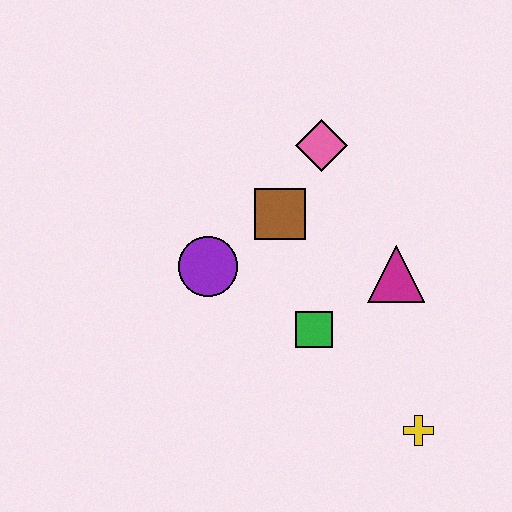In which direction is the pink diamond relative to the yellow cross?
The pink diamond is above the yellow cross.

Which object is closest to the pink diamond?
The brown square is closest to the pink diamond.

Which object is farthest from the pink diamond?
The yellow cross is farthest from the pink diamond.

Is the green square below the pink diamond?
Yes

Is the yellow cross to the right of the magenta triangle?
Yes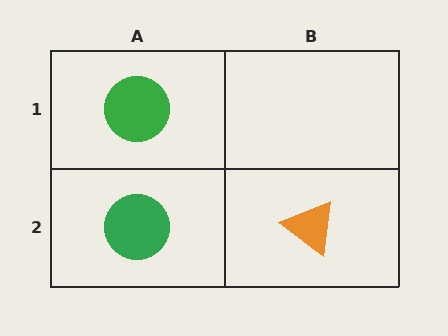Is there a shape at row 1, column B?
No, that cell is empty.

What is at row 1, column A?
A green circle.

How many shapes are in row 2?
2 shapes.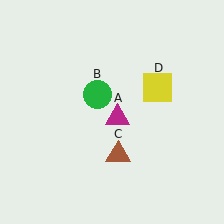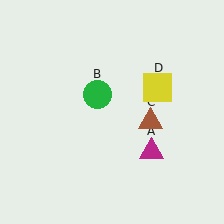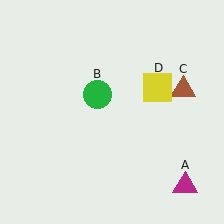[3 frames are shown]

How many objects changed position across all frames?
2 objects changed position: magenta triangle (object A), brown triangle (object C).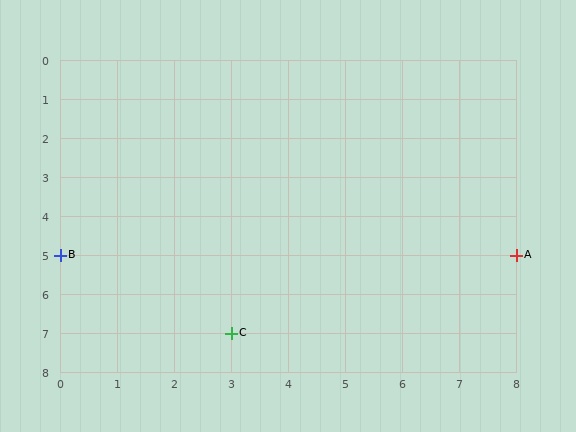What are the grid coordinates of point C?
Point C is at grid coordinates (3, 7).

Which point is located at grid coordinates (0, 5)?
Point B is at (0, 5).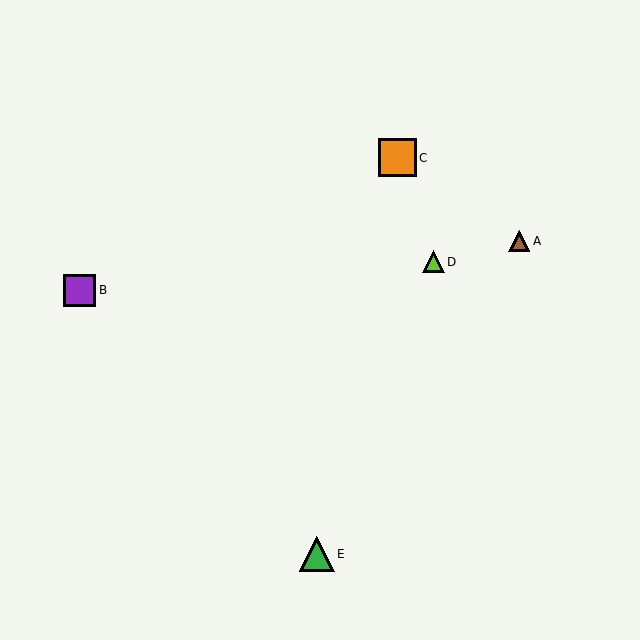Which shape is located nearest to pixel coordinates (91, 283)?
The purple square (labeled B) at (80, 290) is nearest to that location.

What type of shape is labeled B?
Shape B is a purple square.